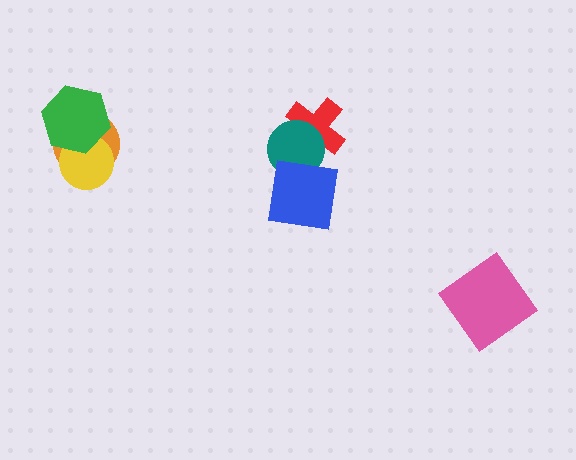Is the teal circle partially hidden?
Yes, it is partially covered by another shape.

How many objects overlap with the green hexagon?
2 objects overlap with the green hexagon.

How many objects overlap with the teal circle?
2 objects overlap with the teal circle.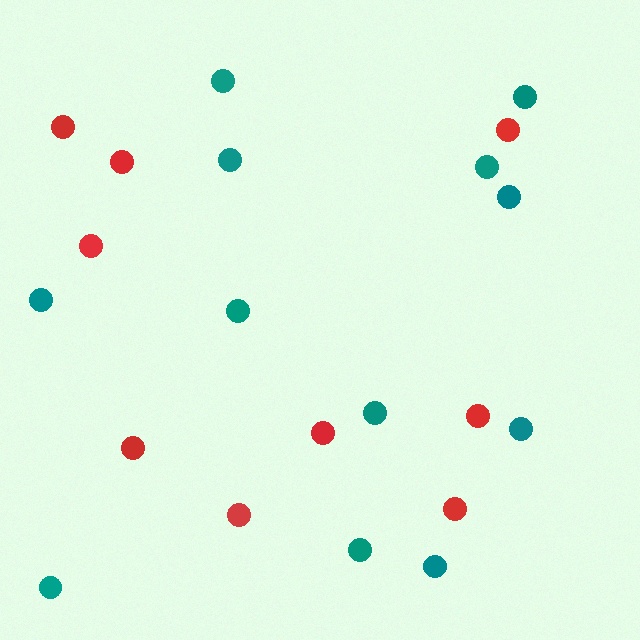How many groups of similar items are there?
There are 2 groups: one group of red circles (9) and one group of teal circles (12).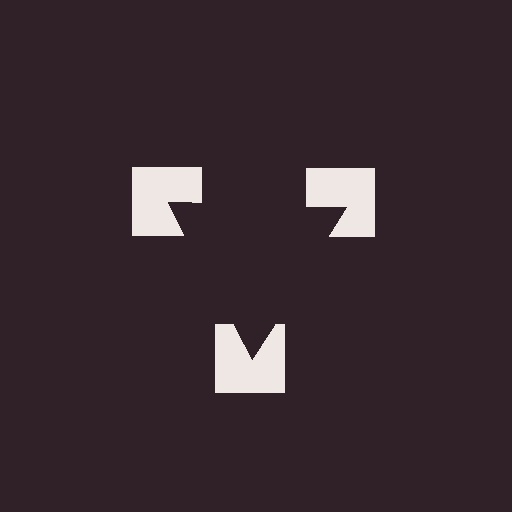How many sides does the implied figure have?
3 sides.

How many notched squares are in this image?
There are 3 — one at each vertex of the illusory triangle.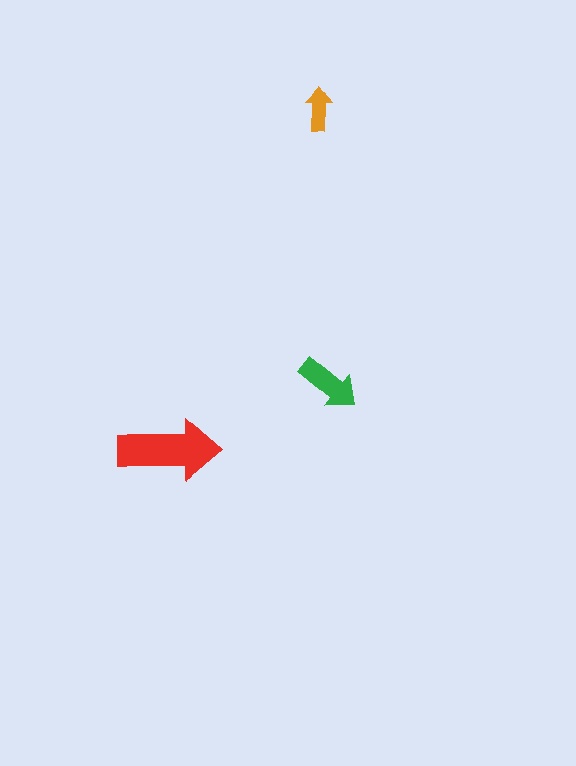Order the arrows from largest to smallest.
the red one, the green one, the orange one.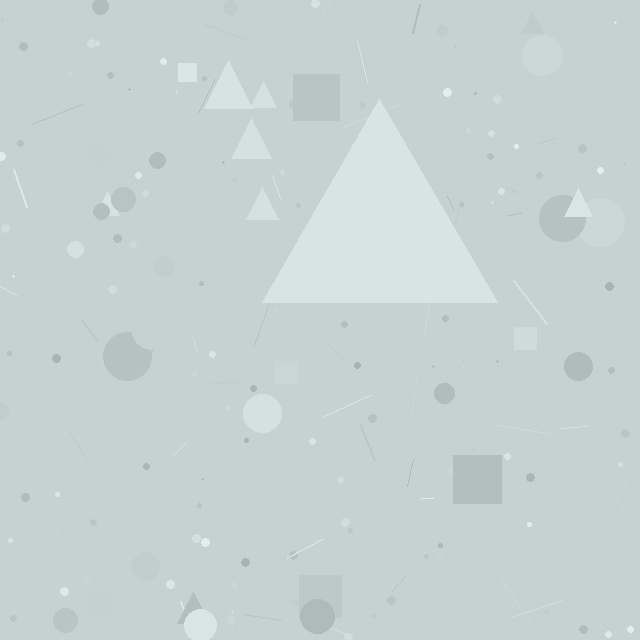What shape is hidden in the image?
A triangle is hidden in the image.